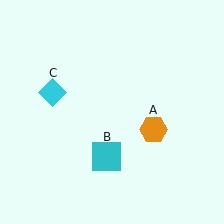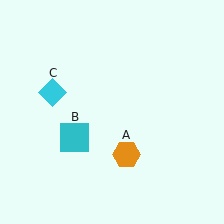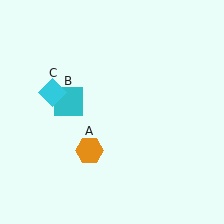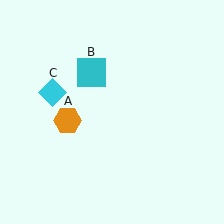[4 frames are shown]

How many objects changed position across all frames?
2 objects changed position: orange hexagon (object A), cyan square (object B).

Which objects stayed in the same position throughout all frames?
Cyan diamond (object C) remained stationary.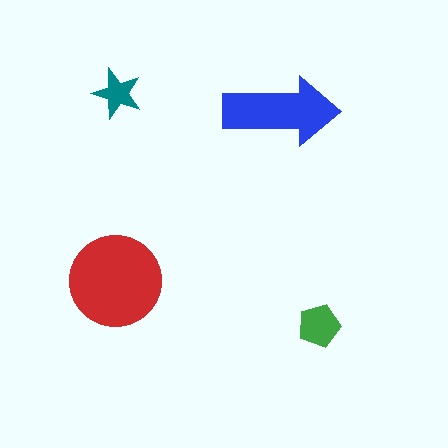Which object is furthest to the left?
The red circle is leftmost.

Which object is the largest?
The red circle.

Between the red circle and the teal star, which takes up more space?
The red circle.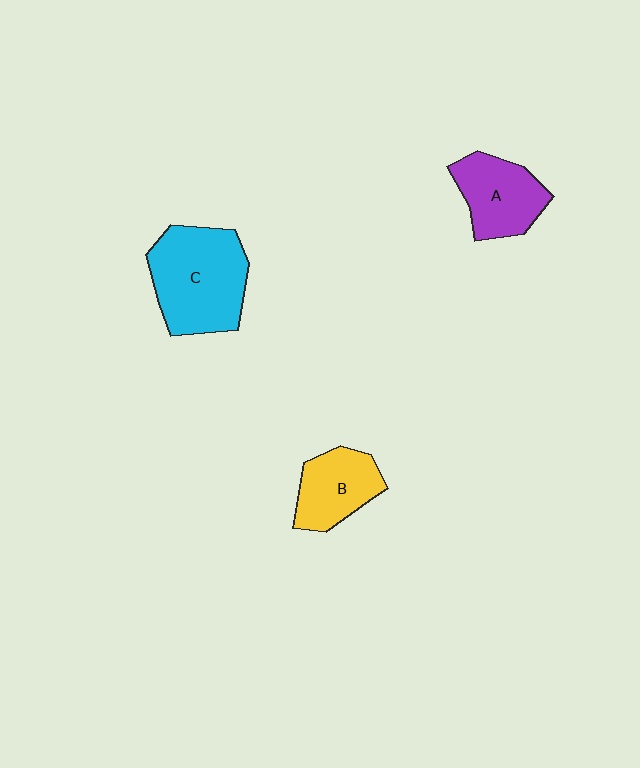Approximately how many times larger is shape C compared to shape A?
Approximately 1.5 times.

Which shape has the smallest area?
Shape B (yellow).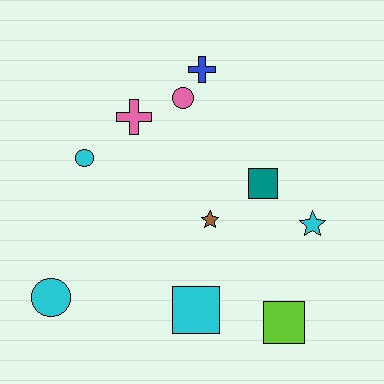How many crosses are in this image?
There are 2 crosses.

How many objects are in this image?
There are 10 objects.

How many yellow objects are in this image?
There are no yellow objects.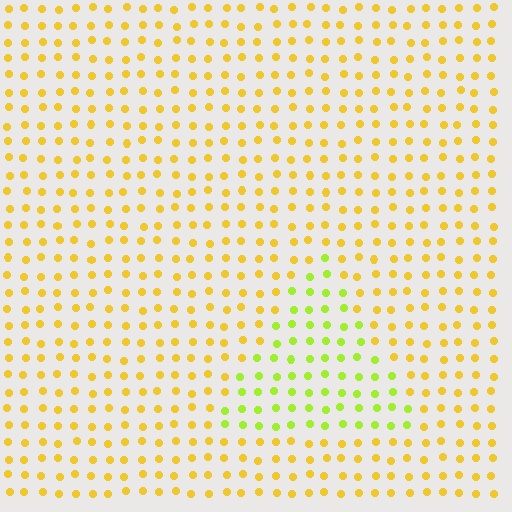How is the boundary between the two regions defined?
The boundary is defined purely by a slight shift in hue (about 38 degrees). Spacing, size, and orientation are identical on both sides.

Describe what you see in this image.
The image is filled with small yellow elements in a uniform arrangement. A triangle-shaped region is visible where the elements are tinted to a slightly different hue, forming a subtle color boundary.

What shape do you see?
I see a triangle.